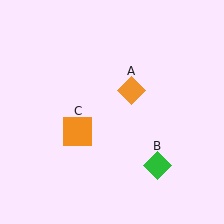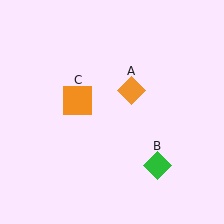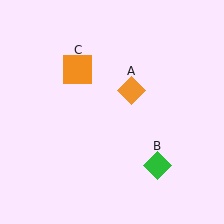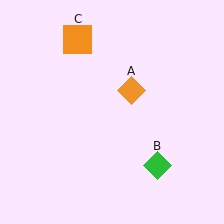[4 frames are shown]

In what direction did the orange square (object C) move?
The orange square (object C) moved up.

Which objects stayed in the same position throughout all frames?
Orange diamond (object A) and green diamond (object B) remained stationary.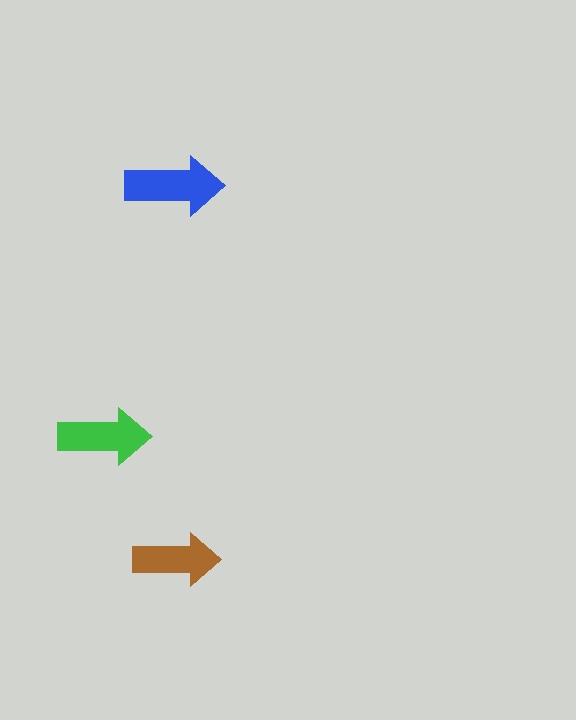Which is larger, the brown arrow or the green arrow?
The green one.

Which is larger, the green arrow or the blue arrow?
The blue one.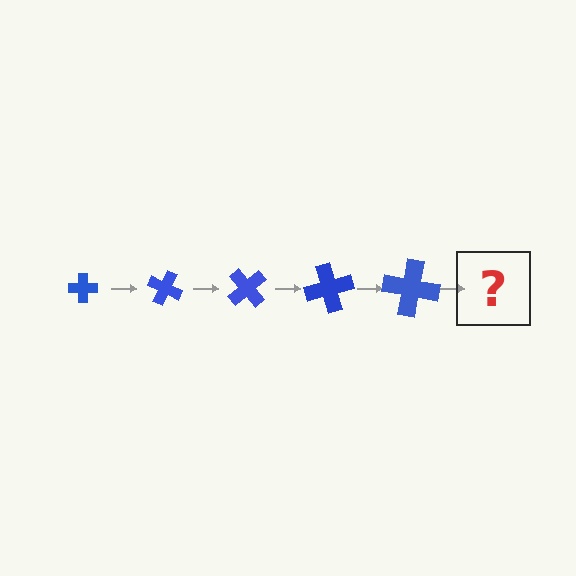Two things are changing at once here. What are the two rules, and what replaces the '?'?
The two rules are that the cross grows larger each step and it rotates 25 degrees each step. The '?' should be a cross, larger than the previous one and rotated 125 degrees from the start.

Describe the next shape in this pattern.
It should be a cross, larger than the previous one and rotated 125 degrees from the start.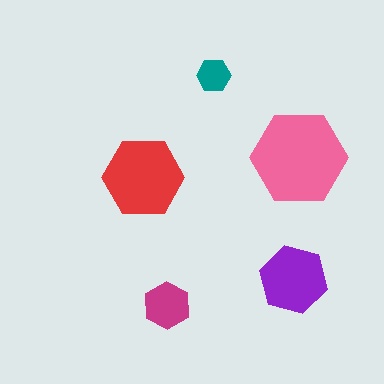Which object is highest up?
The teal hexagon is topmost.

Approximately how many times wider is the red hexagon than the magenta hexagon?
About 1.5 times wider.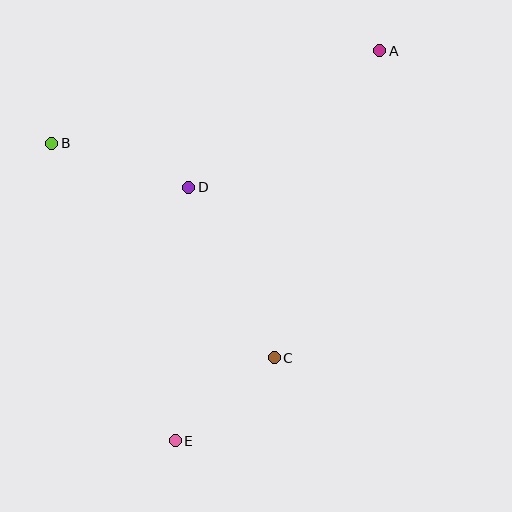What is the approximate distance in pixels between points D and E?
The distance between D and E is approximately 254 pixels.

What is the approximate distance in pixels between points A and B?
The distance between A and B is approximately 340 pixels.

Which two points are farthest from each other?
Points A and E are farthest from each other.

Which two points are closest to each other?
Points C and E are closest to each other.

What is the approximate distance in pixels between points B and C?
The distance between B and C is approximately 309 pixels.